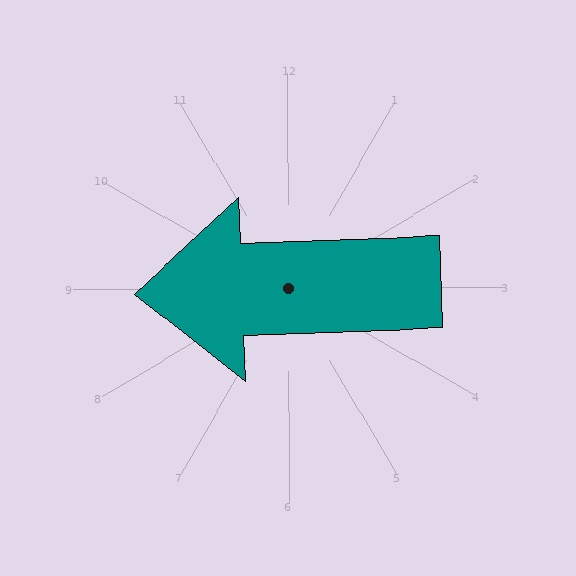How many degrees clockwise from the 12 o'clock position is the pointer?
Approximately 268 degrees.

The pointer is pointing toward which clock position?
Roughly 9 o'clock.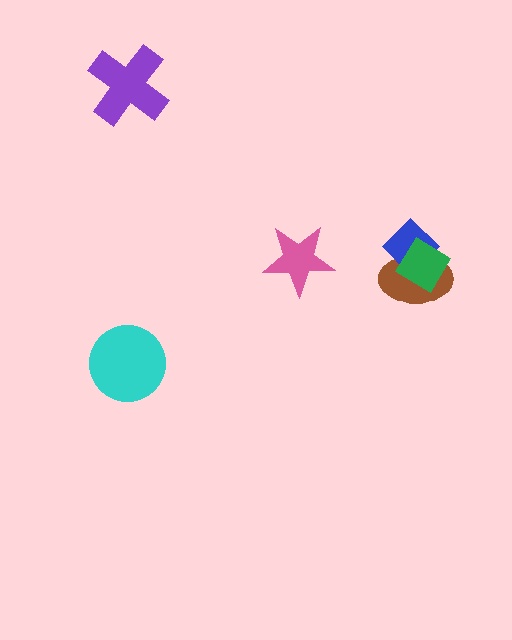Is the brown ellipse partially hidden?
Yes, it is partially covered by another shape.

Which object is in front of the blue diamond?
The green diamond is in front of the blue diamond.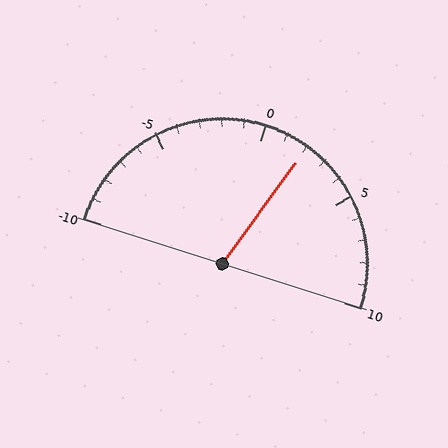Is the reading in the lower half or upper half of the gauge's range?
The reading is in the upper half of the range (-10 to 10).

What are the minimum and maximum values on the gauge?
The gauge ranges from -10 to 10.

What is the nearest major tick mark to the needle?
The nearest major tick mark is 0.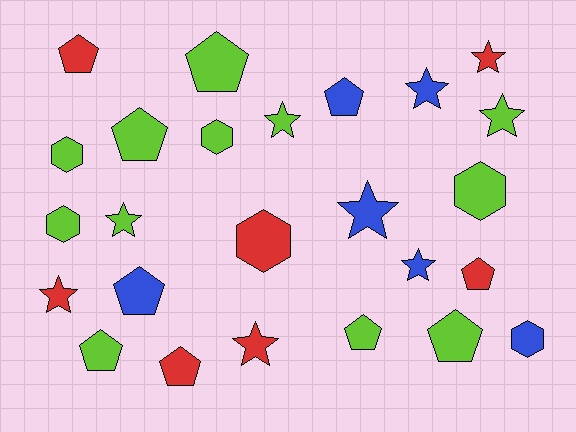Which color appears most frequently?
Lime, with 12 objects.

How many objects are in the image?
There are 25 objects.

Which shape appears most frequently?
Pentagon, with 10 objects.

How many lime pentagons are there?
There are 5 lime pentagons.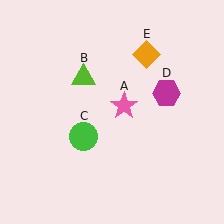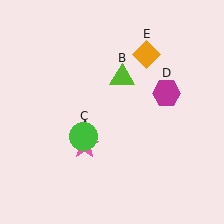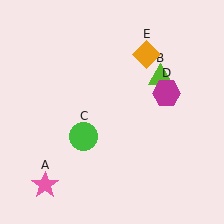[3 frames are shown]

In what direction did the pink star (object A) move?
The pink star (object A) moved down and to the left.